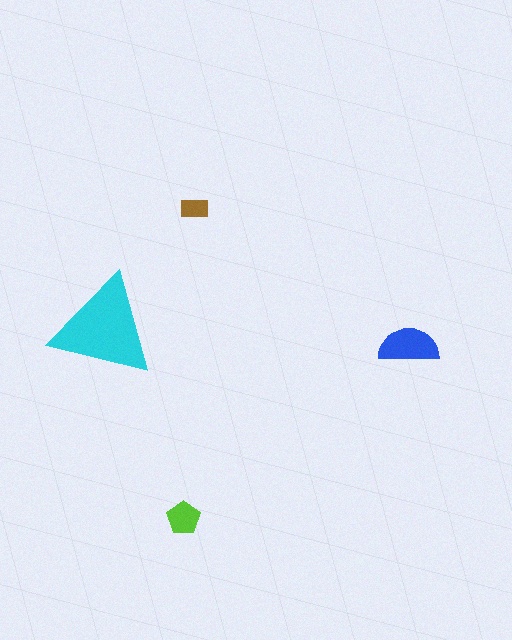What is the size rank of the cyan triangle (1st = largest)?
1st.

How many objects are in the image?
There are 4 objects in the image.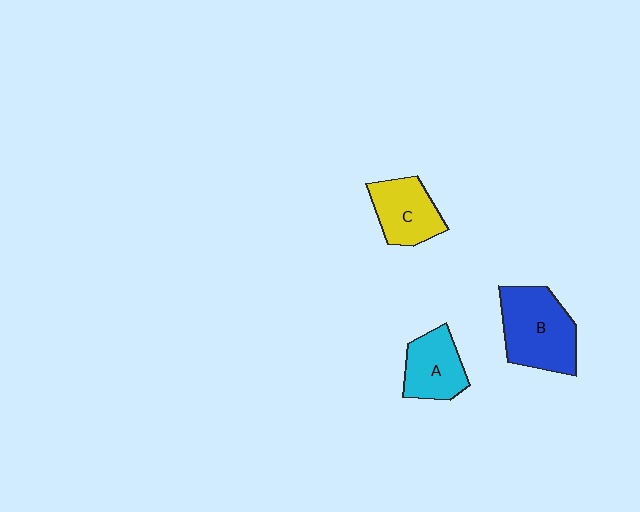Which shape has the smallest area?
Shape A (cyan).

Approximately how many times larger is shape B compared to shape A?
Approximately 1.5 times.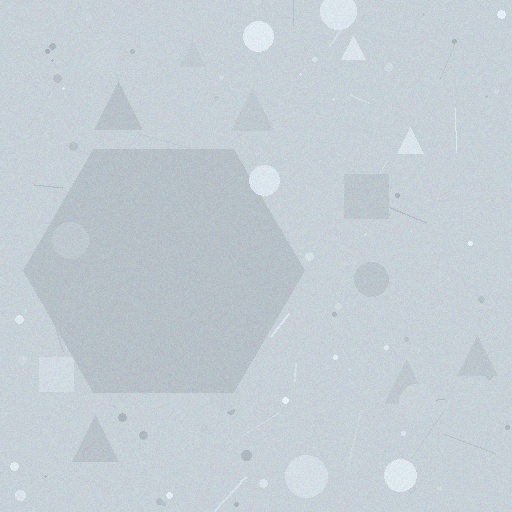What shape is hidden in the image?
A hexagon is hidden in the image.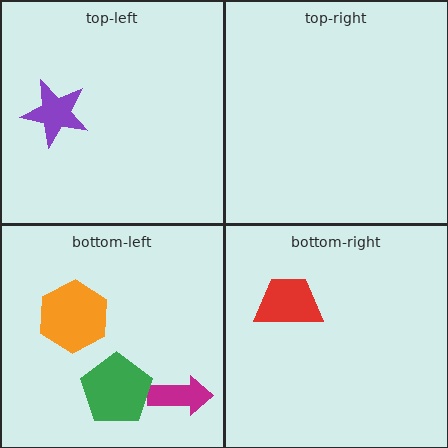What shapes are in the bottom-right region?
The red trapezoid.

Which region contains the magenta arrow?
The bottom-left region.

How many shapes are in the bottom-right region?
1.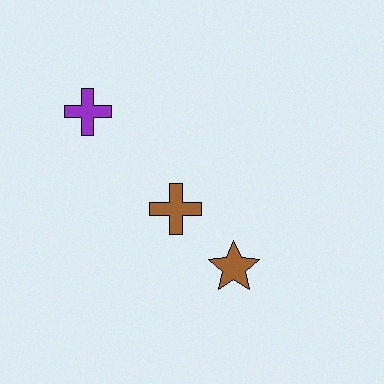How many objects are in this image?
There are 3 objects.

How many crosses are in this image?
There are 2 crosses.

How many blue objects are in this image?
There are no blue objects.